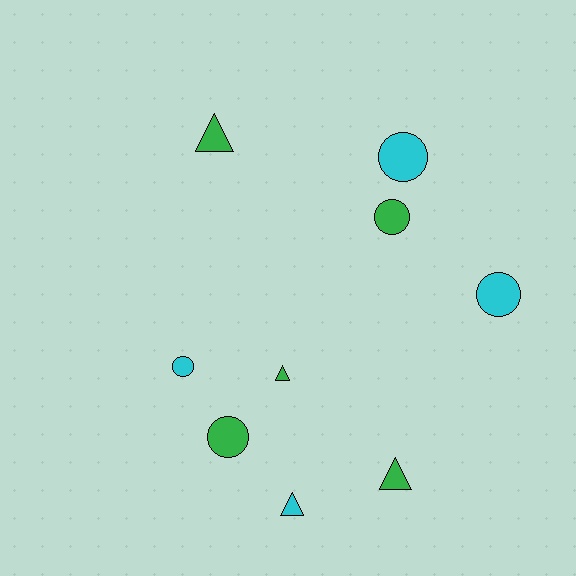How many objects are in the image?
There are 9 objects.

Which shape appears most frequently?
Circle, with 5 objects.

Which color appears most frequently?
Green, with 5 objects.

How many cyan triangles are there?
There is 1 cyan triangle.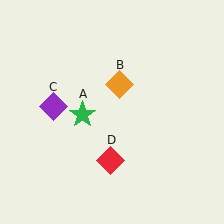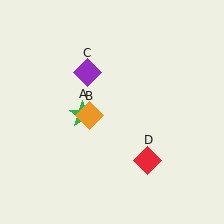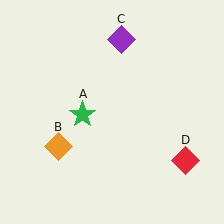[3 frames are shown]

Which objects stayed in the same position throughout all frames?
Green star (object A) remained stationary.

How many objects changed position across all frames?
3 objects changed position: orange diamond (object B), purple diamond (object C), red diamond (object D).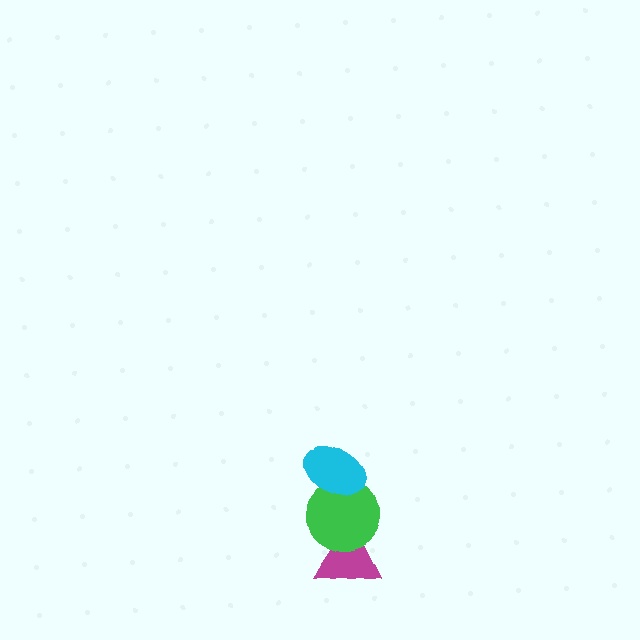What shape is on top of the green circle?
The cyan ellipse is on top of the green circle.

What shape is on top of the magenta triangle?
The green circle is on top of the magenta triangle.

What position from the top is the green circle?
The green circle is 2nd from the top.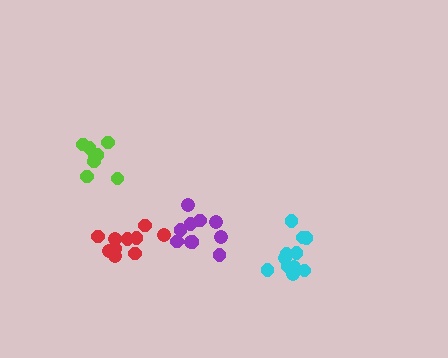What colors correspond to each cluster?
The clusters are colored: red, cyan, purple, lime.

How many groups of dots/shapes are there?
There are 4 groups.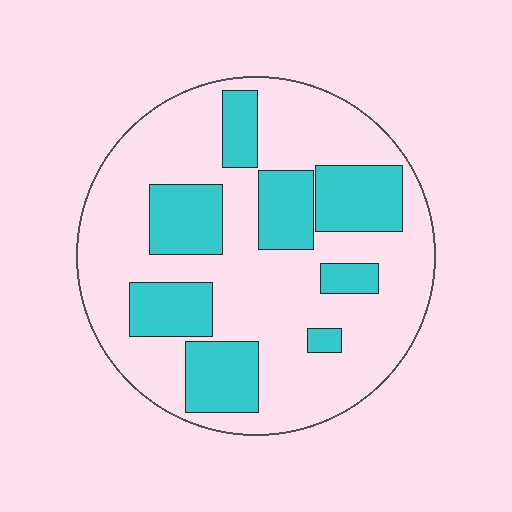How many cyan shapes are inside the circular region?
8.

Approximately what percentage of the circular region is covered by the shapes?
Approximately 30%.